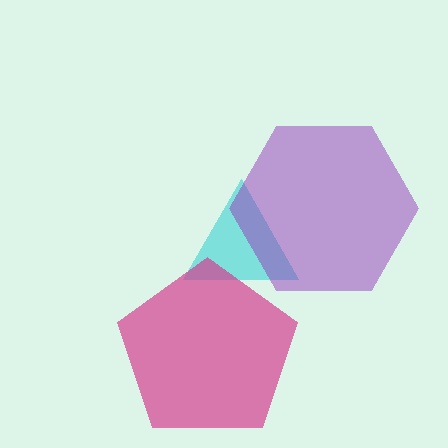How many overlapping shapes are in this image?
There are 3 overlapping shapes in the image.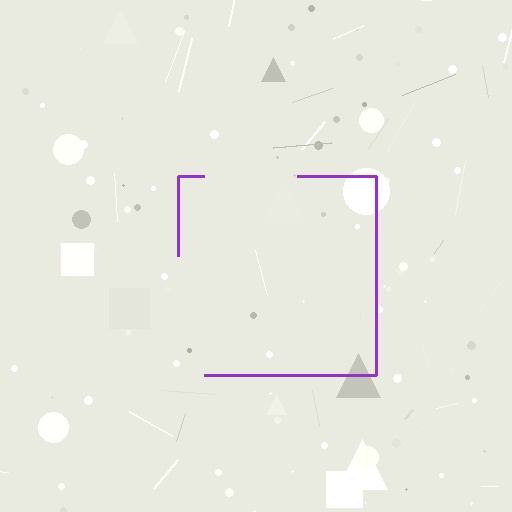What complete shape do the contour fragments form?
The contour fragments form a square.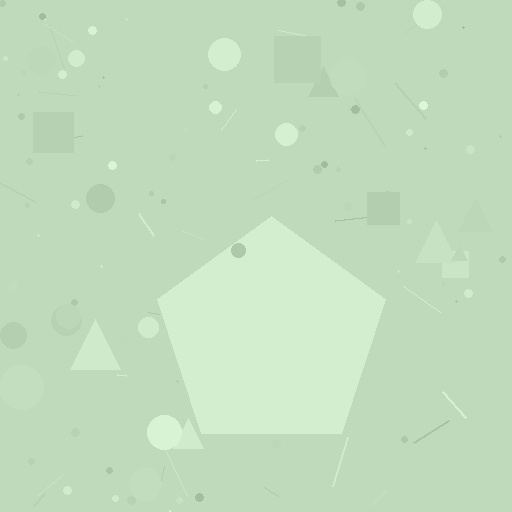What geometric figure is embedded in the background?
A pentagon is embedded in the background.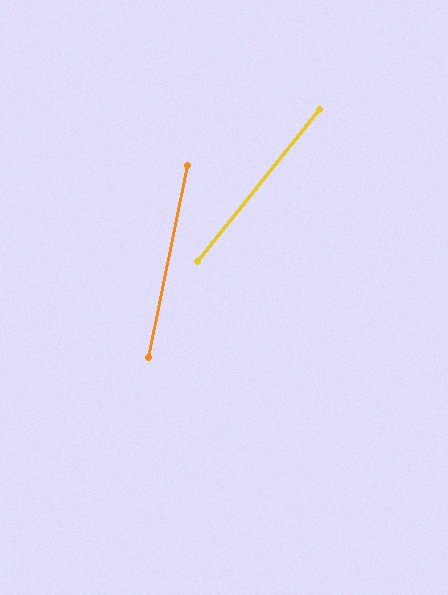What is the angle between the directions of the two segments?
Approximately 27 degrees.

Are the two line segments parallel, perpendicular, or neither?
Neither parallel nor perpendicular — they differ by about 27°.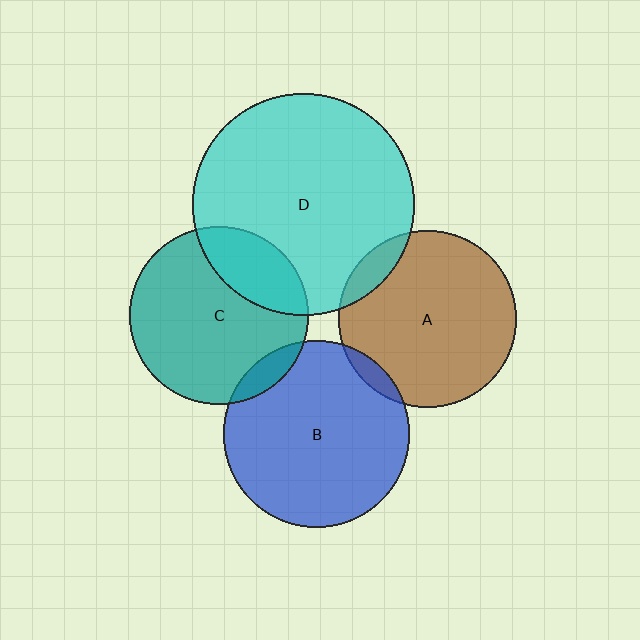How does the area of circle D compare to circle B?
Approximately 1.4 times.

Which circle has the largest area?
Circle D (cyan).